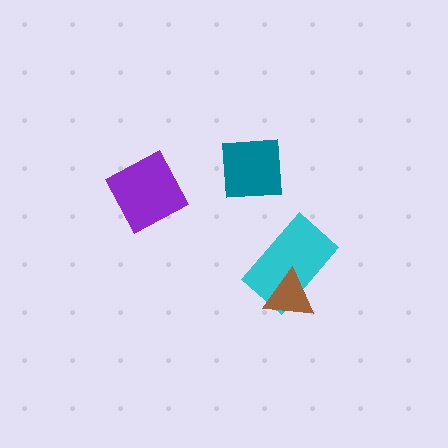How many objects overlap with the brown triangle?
1 object overlaps with the brown triangle.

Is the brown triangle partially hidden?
No, no other shape covers it.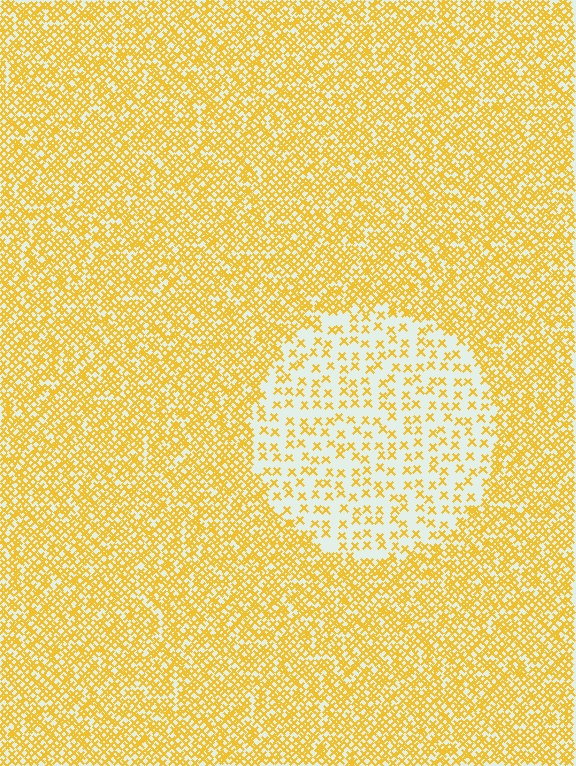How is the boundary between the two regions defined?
The boundary is defined by a change in element density (approximately 2.8x ratio). All elements are the same color, size, and shape.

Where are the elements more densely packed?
The elements are more densely packed outside the circle boundary.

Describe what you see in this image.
The image contains small yellow elements arranged at two different densities. A circle-shaped region is visible where the elements are less densely packed than the surrounding area.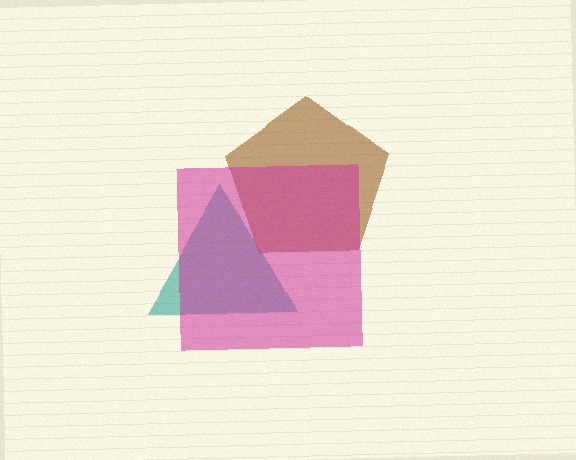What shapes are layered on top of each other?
The layered shapes are: a teal triangle, a brown pentagon, a magenta square.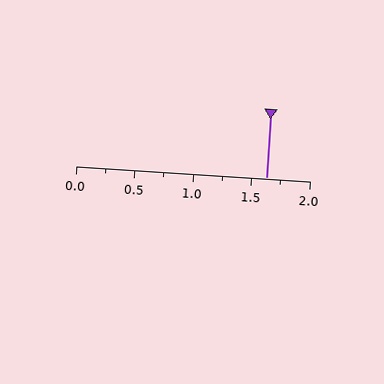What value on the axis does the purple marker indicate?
The marker indicates approximately 1.62.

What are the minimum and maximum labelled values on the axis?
The axis runs from 0.0 to 2.0.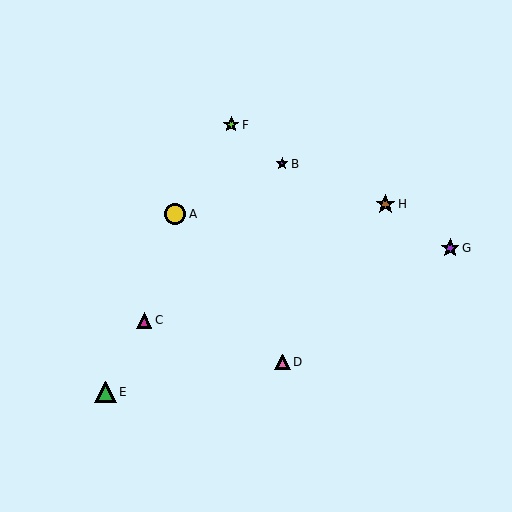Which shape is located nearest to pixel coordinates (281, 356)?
The pink triangle (labeled D) at (282, 362) is nearest to that location.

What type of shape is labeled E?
Shape E is a green triangle.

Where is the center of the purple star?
The center of the purple star is at (450, 248).